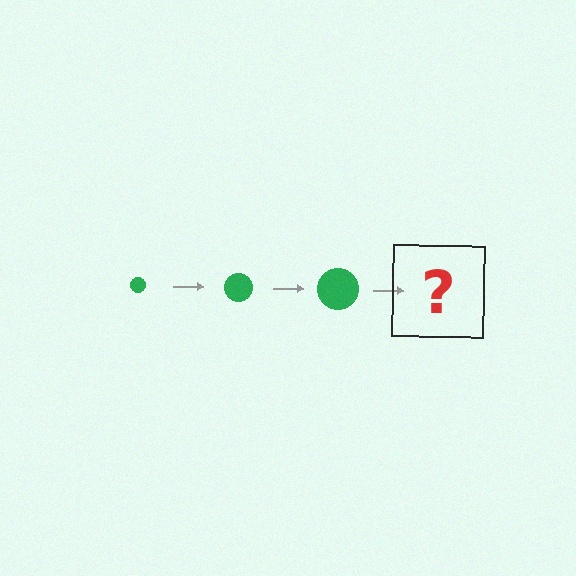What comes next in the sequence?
The next element should be a green circle, larger than the previous one.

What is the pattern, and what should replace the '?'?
The pattern is that the circle gets progressively larger each step. The '?' should be a green circle, larger than the previous one.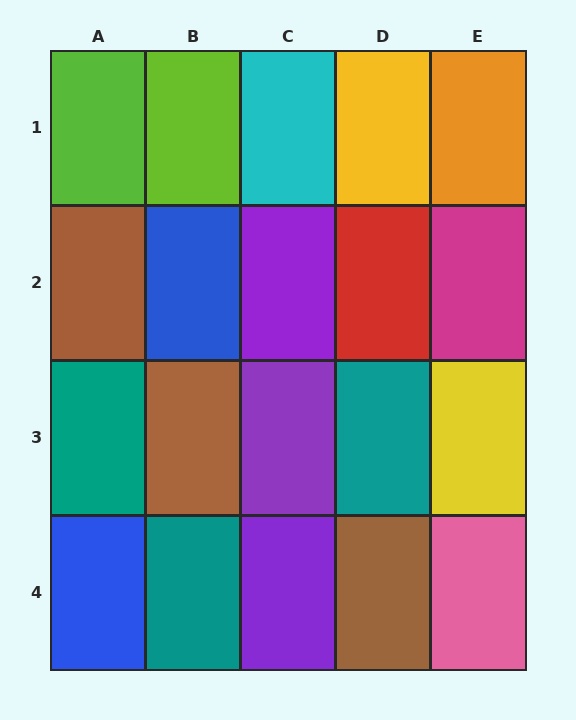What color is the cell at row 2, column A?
Brown.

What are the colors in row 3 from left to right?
Teal, brown, purple, teal, yellow.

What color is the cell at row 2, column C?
Purple.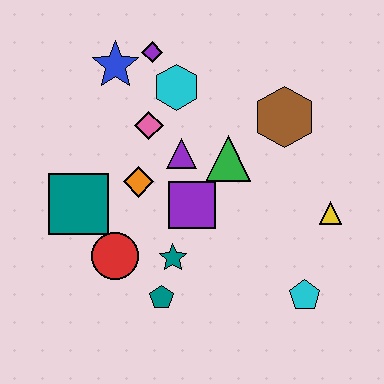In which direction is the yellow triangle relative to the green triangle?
The yellow triangle is to the right of the green triangle.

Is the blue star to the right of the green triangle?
No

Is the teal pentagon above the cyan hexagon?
No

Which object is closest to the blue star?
The purple diamond is closest to the blue star.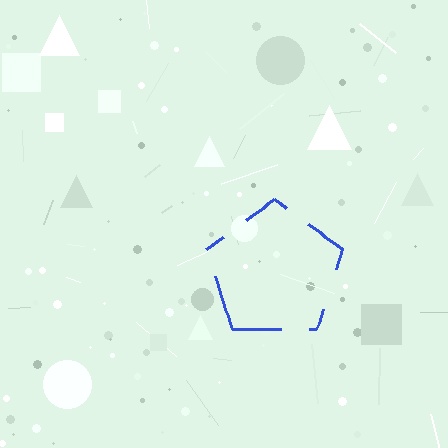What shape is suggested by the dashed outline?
The dashed outline suggests a pentagon.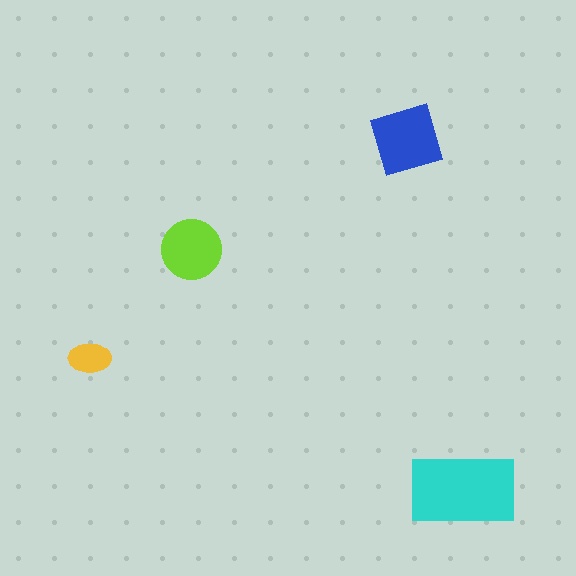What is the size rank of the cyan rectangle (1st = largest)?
1st.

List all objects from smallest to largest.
The yellow ellipse, the lime circle, the blue diamond, the cyan rectangle.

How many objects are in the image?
There are 4 objects in the image.